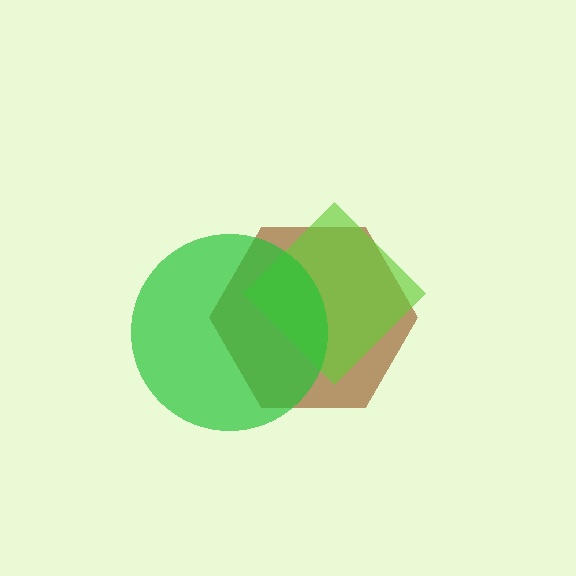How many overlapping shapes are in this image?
There are 3 overlapping shapes in the image.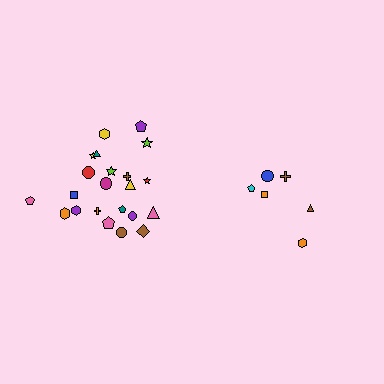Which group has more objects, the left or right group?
The left group.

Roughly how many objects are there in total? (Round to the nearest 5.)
Roughly 30 objects in total.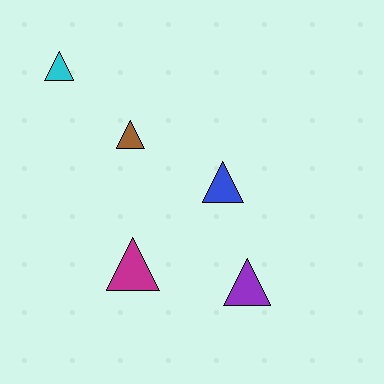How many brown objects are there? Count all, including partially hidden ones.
There is 1 brown object.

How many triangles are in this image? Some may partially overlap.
There are 5 triangles.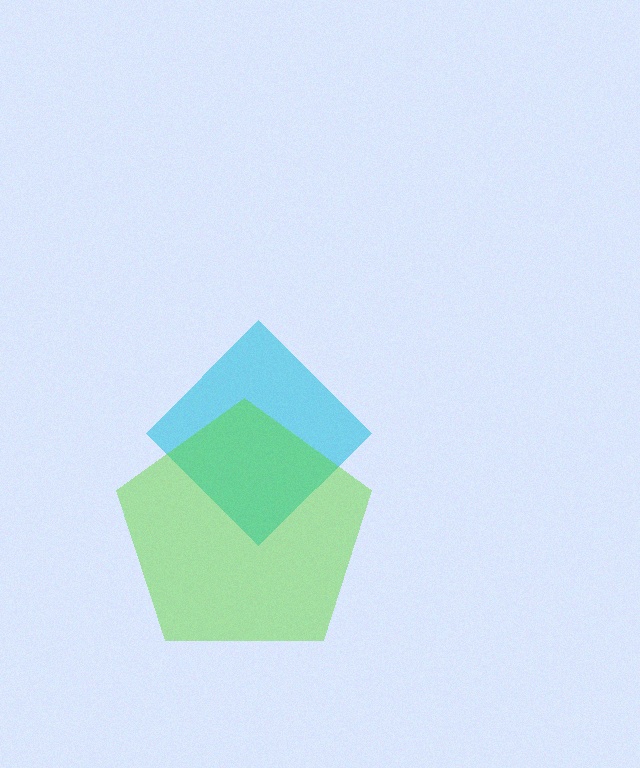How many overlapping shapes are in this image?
There are 2 overlapping shapes in the image.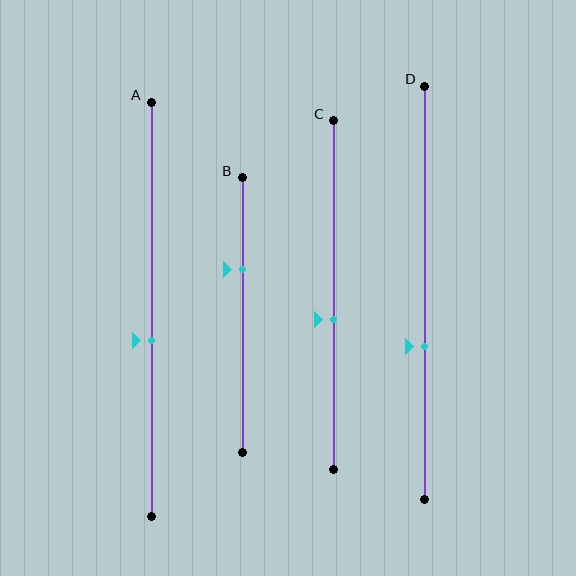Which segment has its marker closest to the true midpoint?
Segment C has its marker closest to the true midpoint.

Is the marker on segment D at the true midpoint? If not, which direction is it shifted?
No, the marker on segment D is shifted downward by about 13% of the segment length.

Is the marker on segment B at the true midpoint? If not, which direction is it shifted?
No, the marker on segment B is shifted upward by about 17% of the segment length.